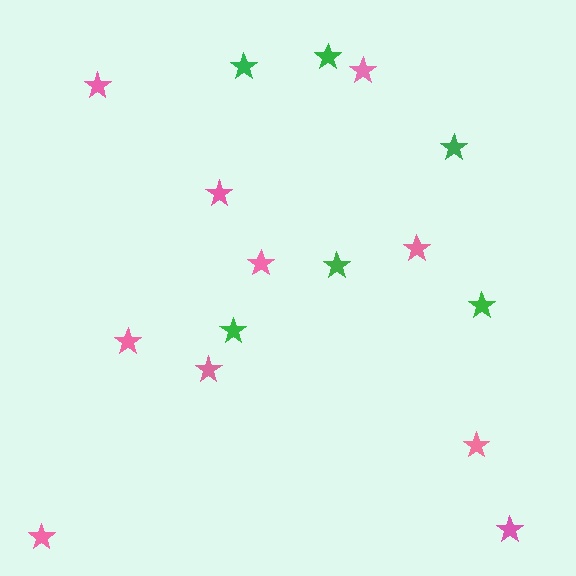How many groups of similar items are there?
There are 2 groups: one group of pink stars (10) and one group of green stars (6).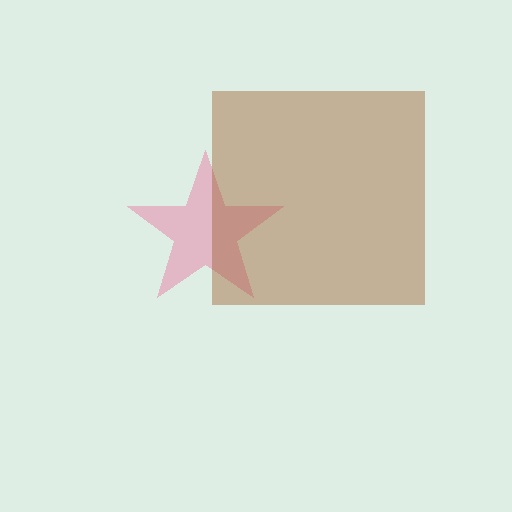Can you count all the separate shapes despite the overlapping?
Yes, there are 2 separate shapes.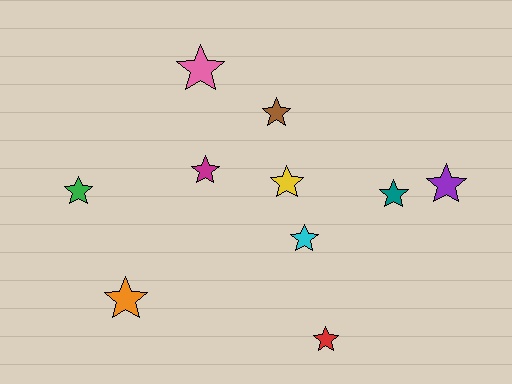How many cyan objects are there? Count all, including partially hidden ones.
There is 1 cyan object.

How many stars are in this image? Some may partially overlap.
There are 10 stars.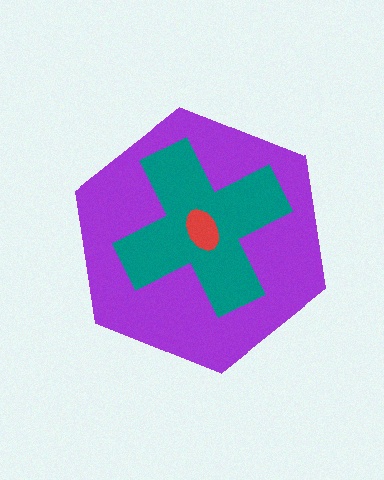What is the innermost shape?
The red ellipse.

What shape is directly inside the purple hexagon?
The teal cross.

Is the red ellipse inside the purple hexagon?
Yes.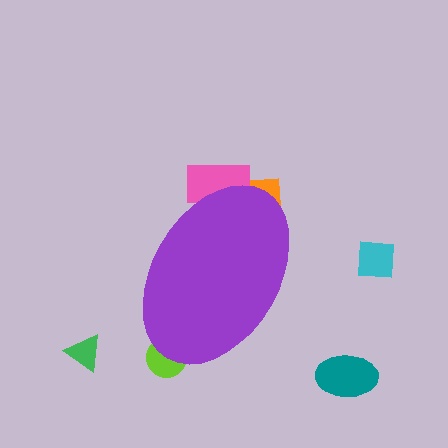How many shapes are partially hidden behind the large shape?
3 shapes are partially hidden.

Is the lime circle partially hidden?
Yes, the lime circle is partially hidden behind the purple ellipse.